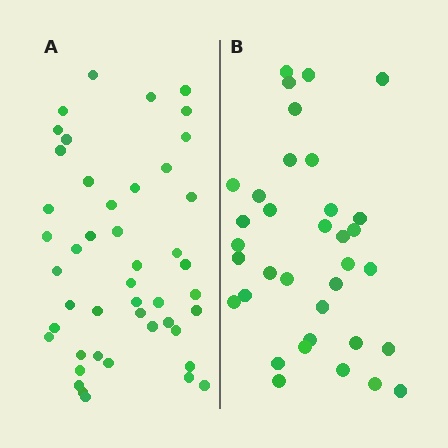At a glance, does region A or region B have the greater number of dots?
Region A (the left region) has more dots.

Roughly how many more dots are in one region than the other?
Region A has roughly 12 or so more dots than region B.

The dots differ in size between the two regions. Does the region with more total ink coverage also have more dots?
No. Region B has more total ink coverage because its dots are larger, but region A actually contains more individual dots. Total area can be misleading — the number of items is what matters here.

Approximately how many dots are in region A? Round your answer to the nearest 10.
About 50 dots. (The exact count is 46, which rounds to 50.)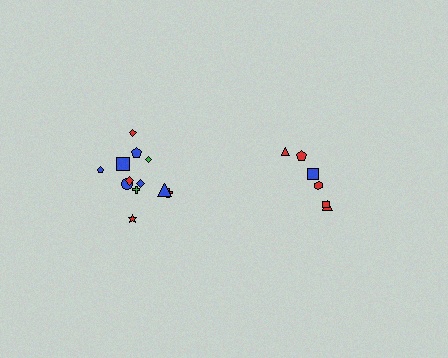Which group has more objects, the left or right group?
The left group.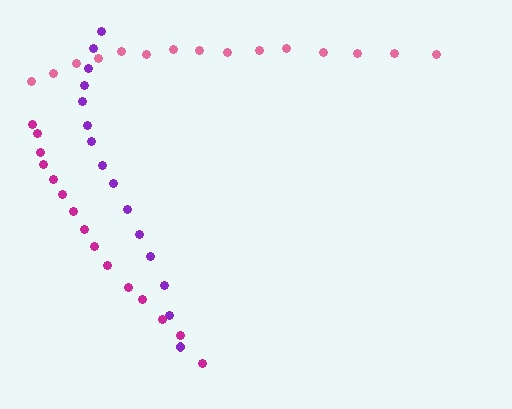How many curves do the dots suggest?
There are 3 distinct paths.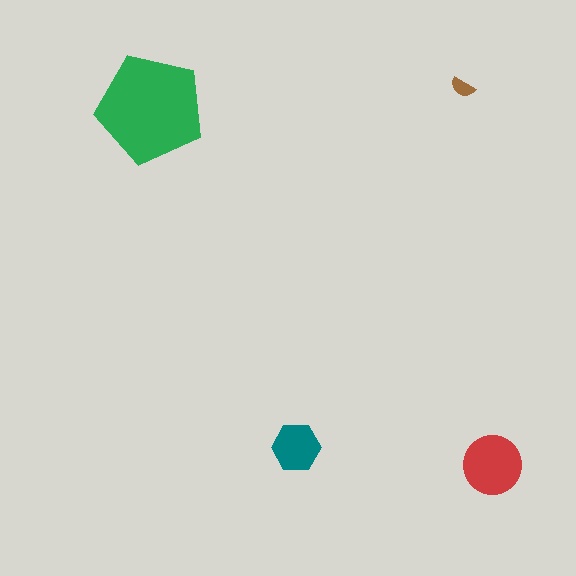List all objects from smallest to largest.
The brown semicircle, the teal hexagon, the red circle, the green pentagon.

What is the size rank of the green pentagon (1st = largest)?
1st.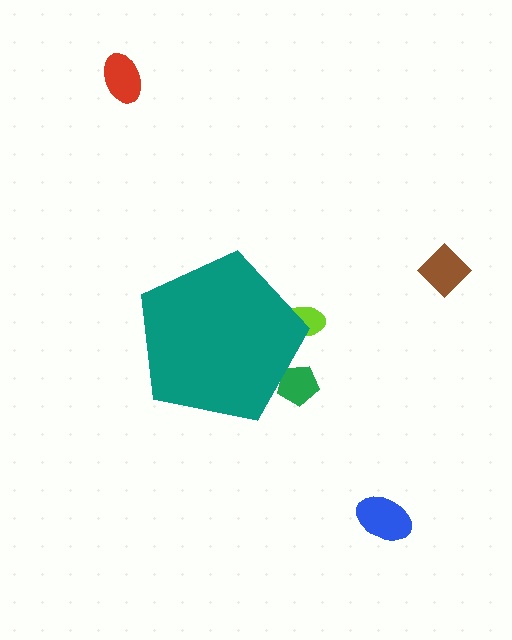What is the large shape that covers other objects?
A teal pentagon.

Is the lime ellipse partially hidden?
Yes, the lime ellipse is partially hidden behind the teal pentagon.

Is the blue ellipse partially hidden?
No, the blue ellipse is fully visible.